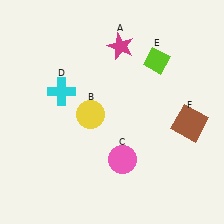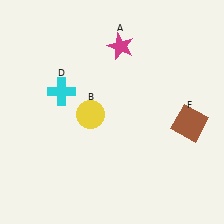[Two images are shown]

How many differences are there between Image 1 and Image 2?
There are 2 differences between the two images.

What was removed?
The lime diamond (E), the pink circle (C) were removed in Image 2.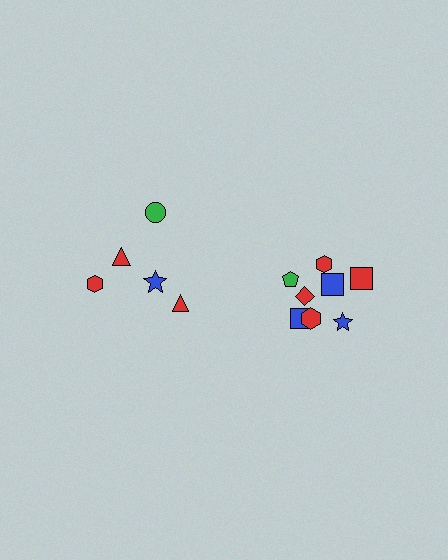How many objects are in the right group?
There are 8 objects.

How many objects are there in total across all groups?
There are 13 objects.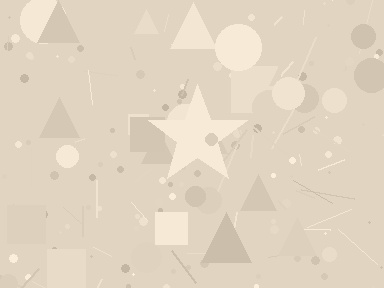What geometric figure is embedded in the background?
A star is embedded in the background.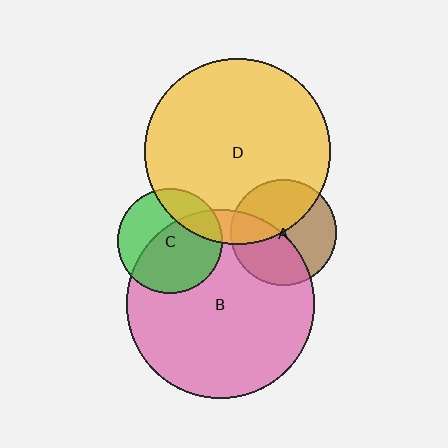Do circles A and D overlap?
Yes.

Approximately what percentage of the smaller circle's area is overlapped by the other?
Approximately 45%.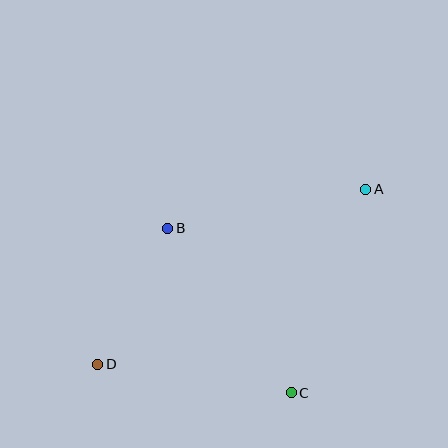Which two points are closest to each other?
Points B and D are closest to each other.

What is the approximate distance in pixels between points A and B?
The distance between A and B is approximately 202 pixels.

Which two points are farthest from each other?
Points A and D are farthest from each other.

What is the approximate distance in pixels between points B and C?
The distance between B and C is approximately 206 pixels.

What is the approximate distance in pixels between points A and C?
The distance between A and C is approximately 217 pixels.